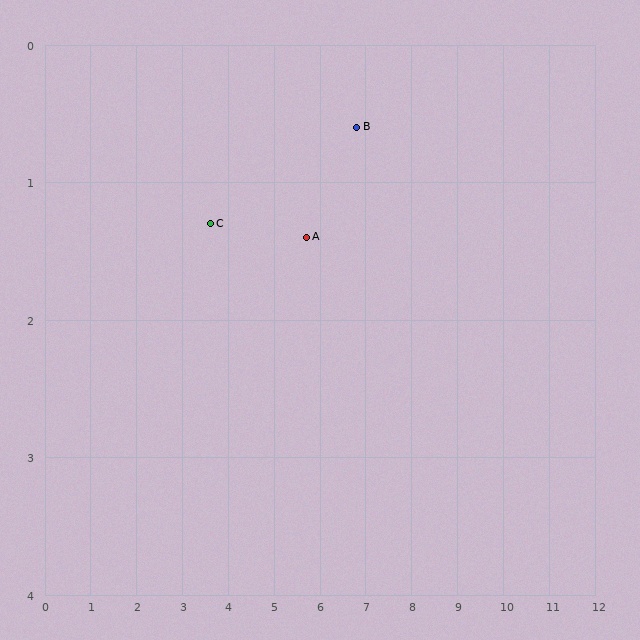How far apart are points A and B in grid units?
Points A and B are about 1.4 grid units apart.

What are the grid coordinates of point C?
Point C is at approximately (3.6, 1.3).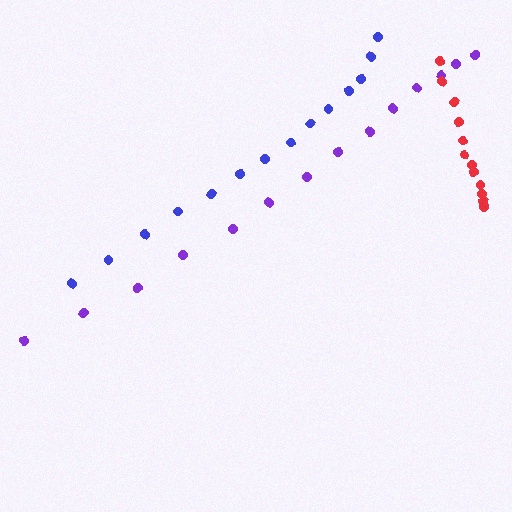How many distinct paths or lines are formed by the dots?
There are 3 distinct paths.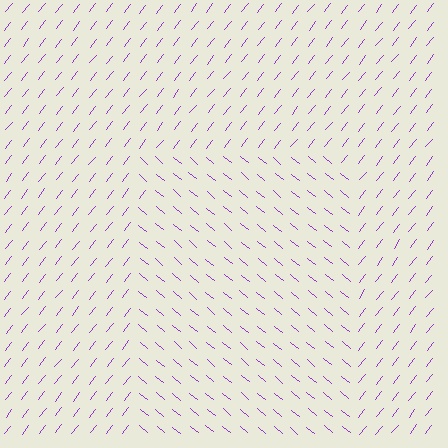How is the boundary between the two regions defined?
The boundary is defined purely by a change in line orientation (approximately 89 degrees difference). All lines are the same color and thickness.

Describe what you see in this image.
The image is filled with small purple line segments. A rectangle region in the image has lines oriented differently from the surrounding lines, creating a visible texture boundary.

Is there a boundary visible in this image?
Yes, there is a texture boundary formed by a change in line orientation.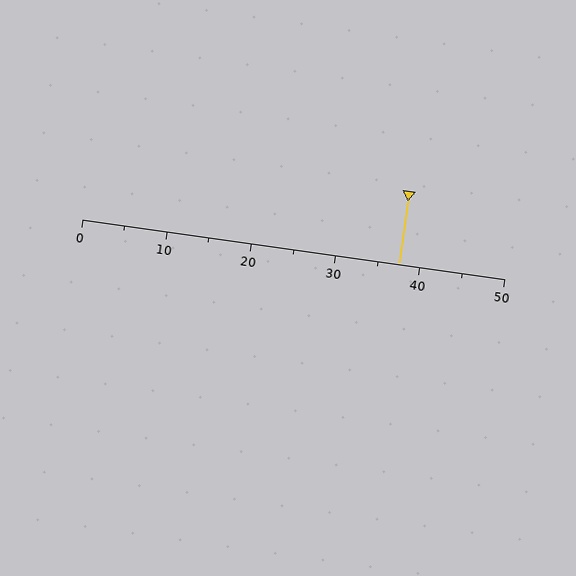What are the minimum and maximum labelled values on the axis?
The axis runs from 0 to 50.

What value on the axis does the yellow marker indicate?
The marker indicates approximately 37.5.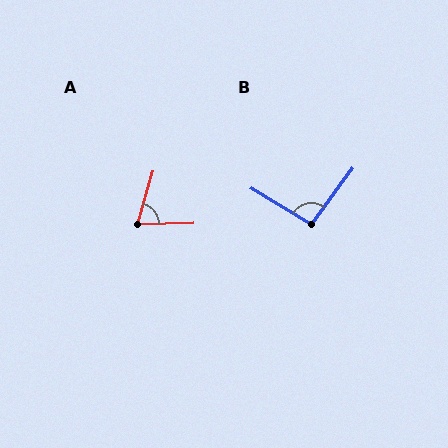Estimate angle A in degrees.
Approximately 72 degrees.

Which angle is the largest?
B, at approximately 95 degrees.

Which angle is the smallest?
A, at approximately 72 degrees.